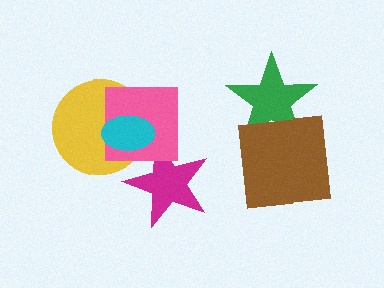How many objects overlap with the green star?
1 object overlaps with the green star.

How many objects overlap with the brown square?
1 object overlaps with the brown square.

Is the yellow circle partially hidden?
Yes, it is partially covered by another shape.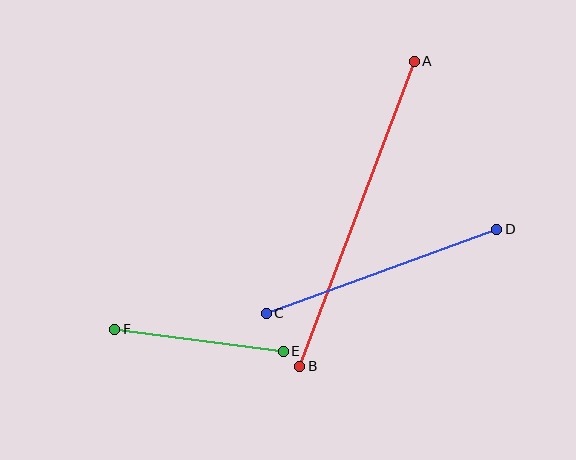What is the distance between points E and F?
The distance is approximately 170 pixels.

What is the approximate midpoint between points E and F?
The midpoint is at approximately (199, 340) pixels.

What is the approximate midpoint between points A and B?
The midpoint is at approximately (357, 214) pixels.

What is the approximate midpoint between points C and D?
The midpoint is at approximately (382, 271) pixels.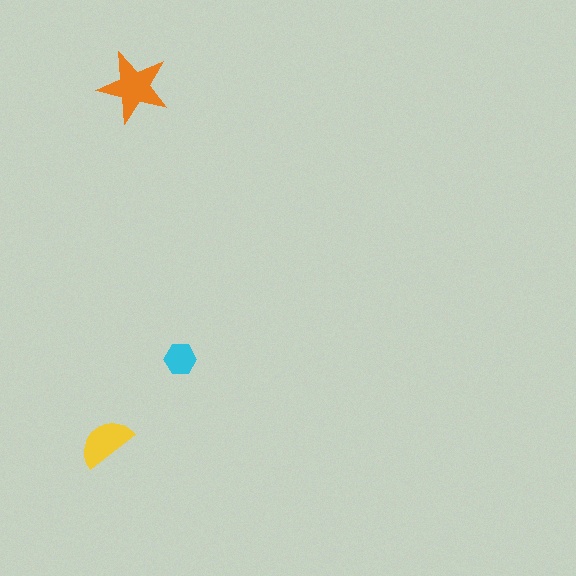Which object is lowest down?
The yellow semicircle is bottommost.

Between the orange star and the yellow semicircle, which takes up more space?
The orange star.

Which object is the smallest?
The cyan hexagon.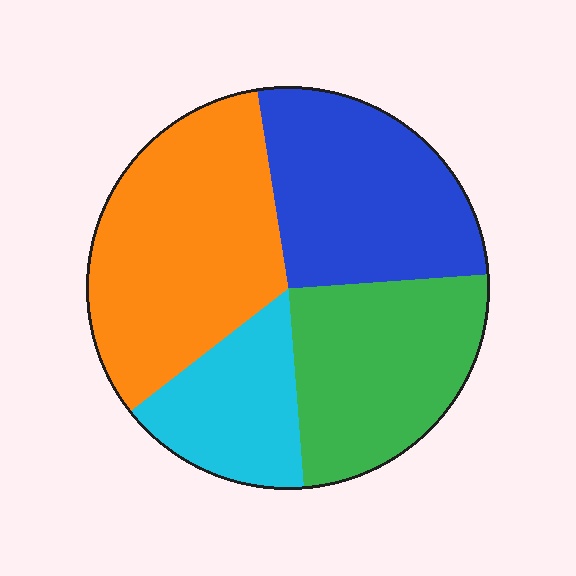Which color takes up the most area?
Orange, at roughly 35%.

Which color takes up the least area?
Cyan, at roughly 15%.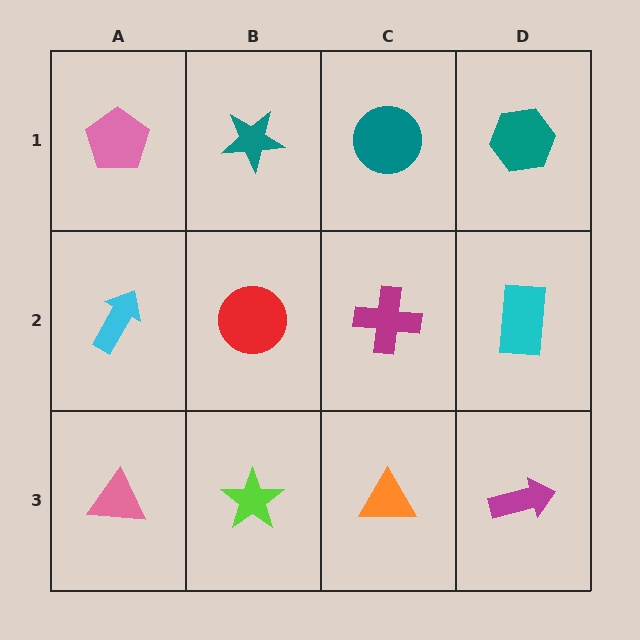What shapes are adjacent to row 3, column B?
A red circle (row 2, column B), a pink triangle (row 3, column A), an orange triangle (row 3, column C).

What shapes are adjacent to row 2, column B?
A teal star (row 1, column B), a lime star (row 3, column B), a cyan arrow (row 2, column A), a magenta cross (row 2, column C).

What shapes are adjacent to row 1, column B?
A red circle (row 2, column B), a pink pentagon (row 1, column A), a teal circle (row 1, column C).